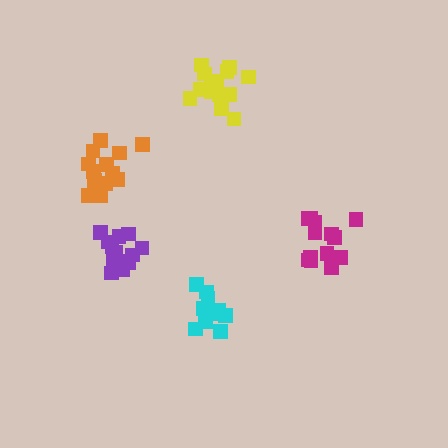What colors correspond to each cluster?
The clusters are colored: cyan, magenta, yellow, purple, orange.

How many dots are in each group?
Group 1: 10 dots, Group 2: 13 dots, Group 3: 16 dots, Group 4: 13 dots, Group 5: 13 dots (65 total).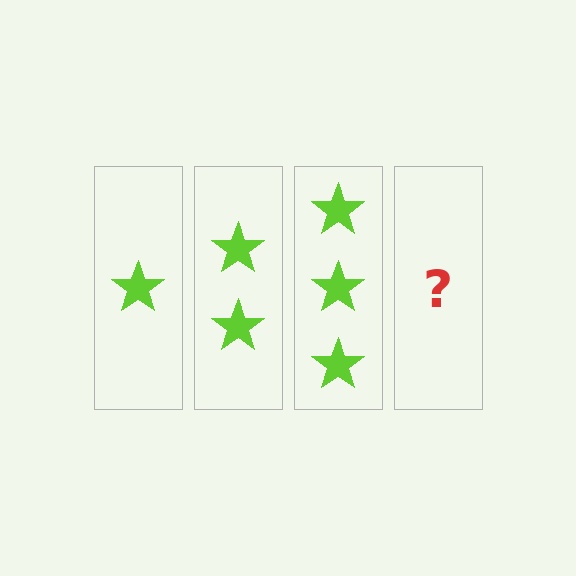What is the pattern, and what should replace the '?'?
The pattern is that each step adds one more star. The '?' should be 4 stars.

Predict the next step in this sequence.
The next step is 4 stars.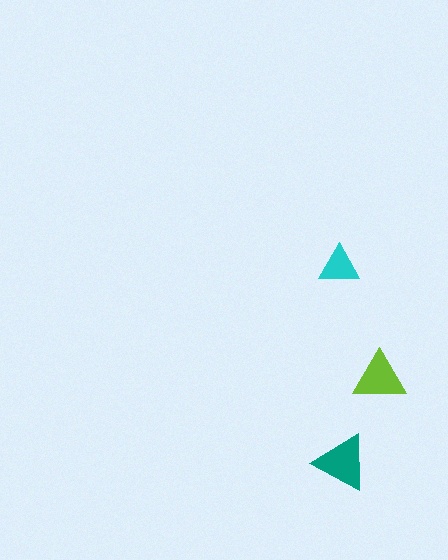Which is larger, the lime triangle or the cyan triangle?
The lime one.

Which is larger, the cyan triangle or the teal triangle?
The teal one.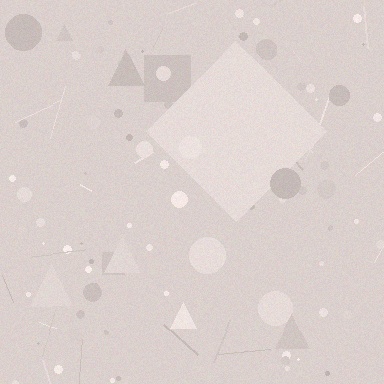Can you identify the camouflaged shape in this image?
The camouflaged shape is a diamond.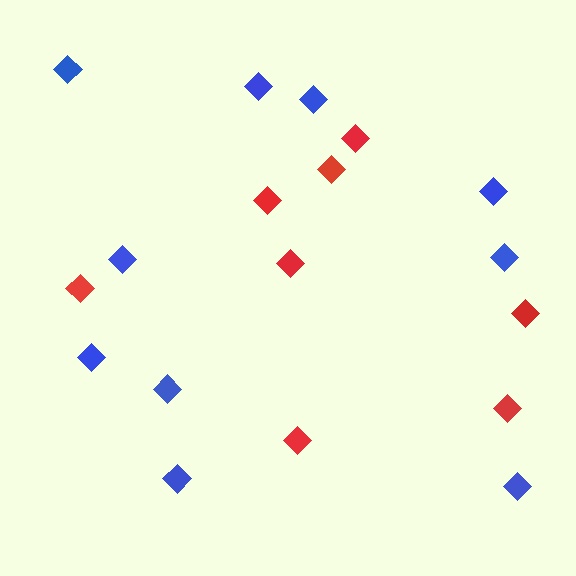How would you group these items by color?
There are 2 groups: one group of blue diamonds (10) and one group of red diamonds (8).